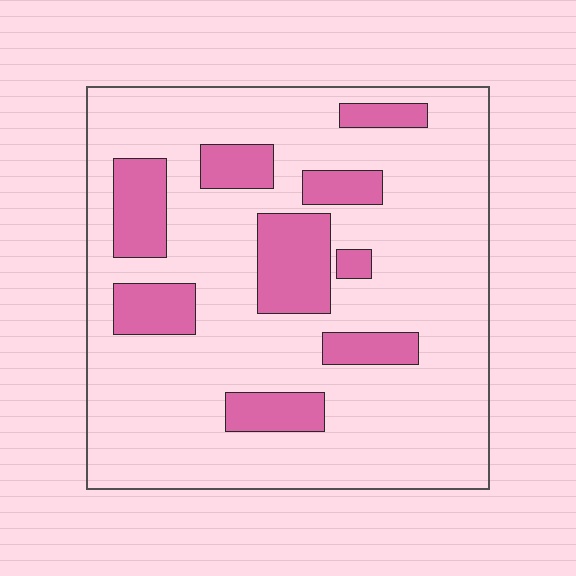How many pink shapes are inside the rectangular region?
9.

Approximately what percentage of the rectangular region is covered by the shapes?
Approximately 20%.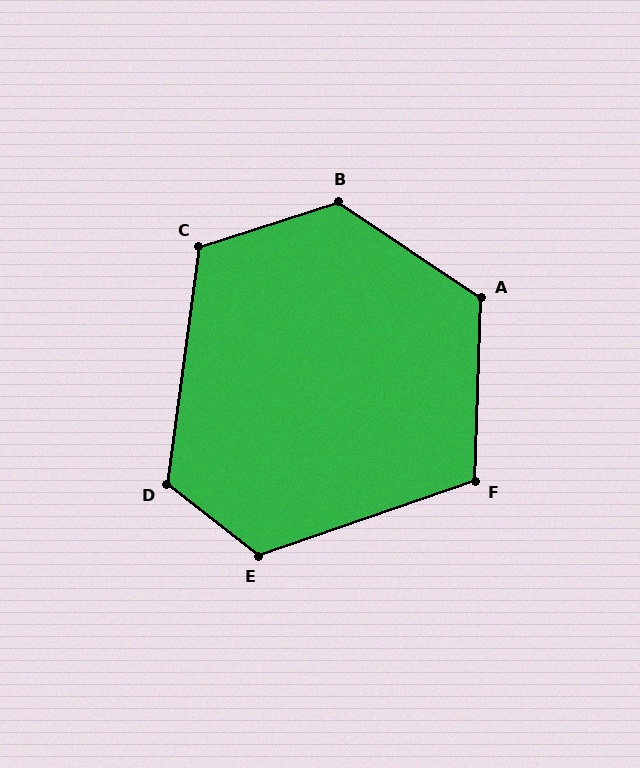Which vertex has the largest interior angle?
B, at approximately 128 degrees.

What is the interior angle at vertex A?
Approximately 122 degrees (obtuse).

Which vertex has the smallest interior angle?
F, at approximately 111 degrees.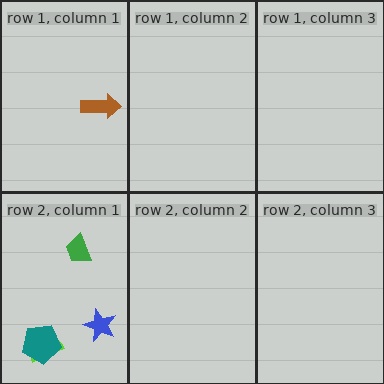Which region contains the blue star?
The row 2, column 1 region.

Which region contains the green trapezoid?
The row 2, column 1 region.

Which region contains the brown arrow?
The row 1, column 1 region.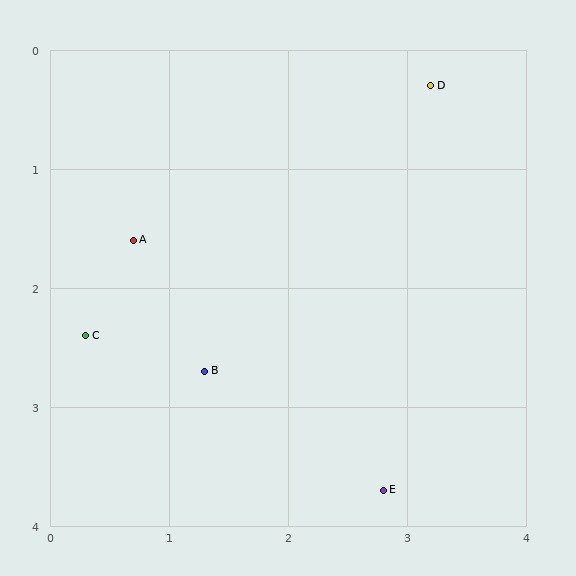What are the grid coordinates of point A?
Point A is at approximately (0.7, 1.6).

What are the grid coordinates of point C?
Point C is at approximately (0.3, 2.4).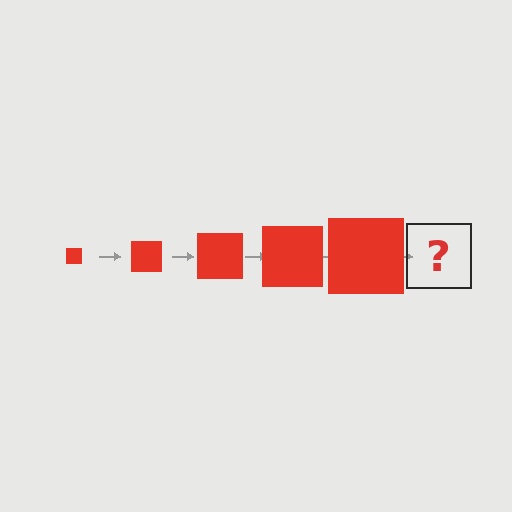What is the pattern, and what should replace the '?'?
The pattern is that the square gets progressively larger each step. The '?' should be a red square, larger than the previous one.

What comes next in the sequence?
The next element should be a red square, larger than the previous one.